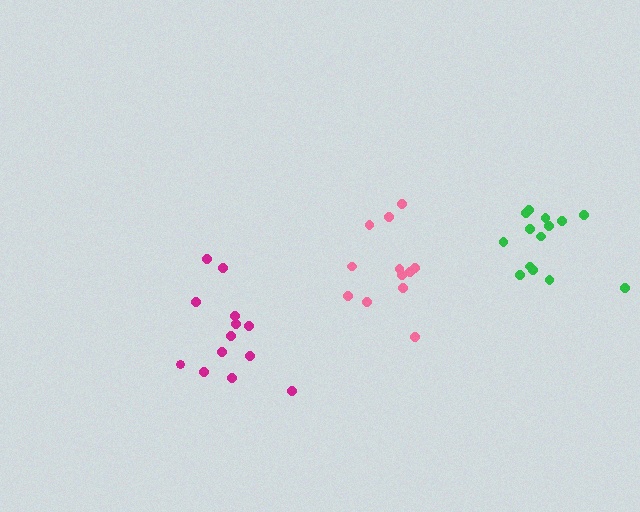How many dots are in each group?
Group 1: 12 dots, Group 2: 13 dots, Group 3: 14 dots (39 total).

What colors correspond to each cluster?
The clusters are colored: pink, magenta, green.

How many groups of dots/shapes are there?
There are 3 groups.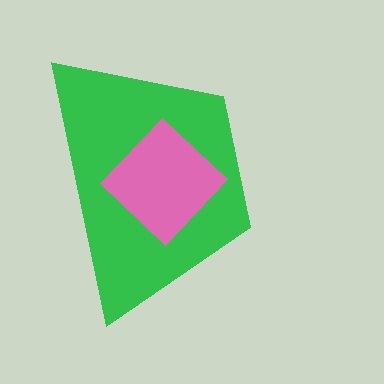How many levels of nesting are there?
2.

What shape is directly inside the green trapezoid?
The pink diamond.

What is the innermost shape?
The pink diamond.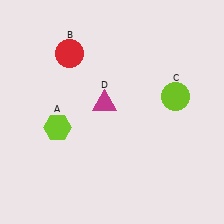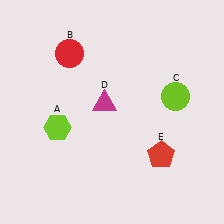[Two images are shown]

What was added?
A red pentagon (E) was added in Image 2.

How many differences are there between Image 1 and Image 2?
There is 1 difference between the two images.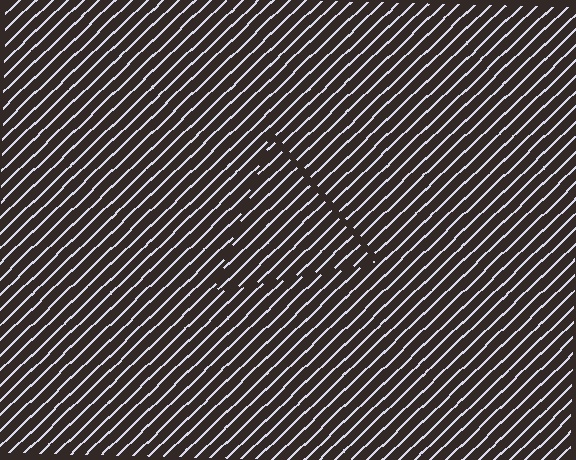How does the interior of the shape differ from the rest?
The interior of the shape contains the same grating, shifted by half a period — the contour is defined by the phase discontinuity where line-ends from the inner and outer gratings abut.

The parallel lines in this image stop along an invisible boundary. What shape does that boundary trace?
An illusory triangle. The interior of the shape contains the same grating, shifted by half a period — the contour is defined by the phase discontinuity where line-ends from the inner and outer gratings abut.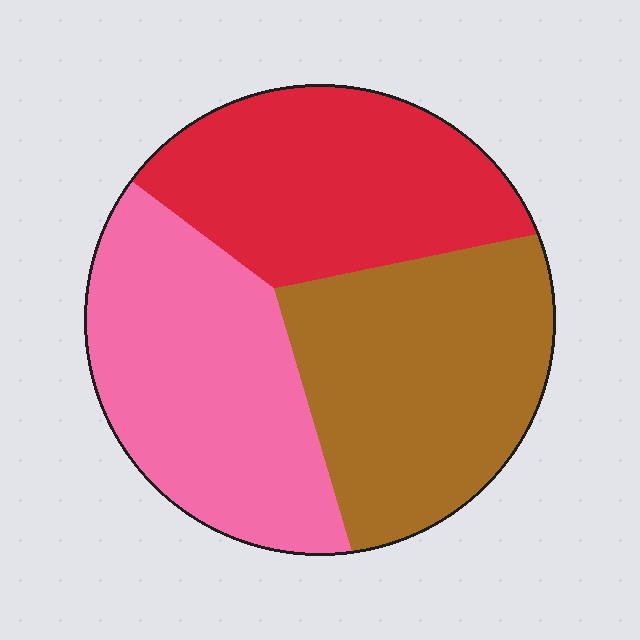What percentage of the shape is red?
Red takes up about one third (1/3) of the shape.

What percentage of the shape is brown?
Brown takes up about one third (1/3) of the shape.